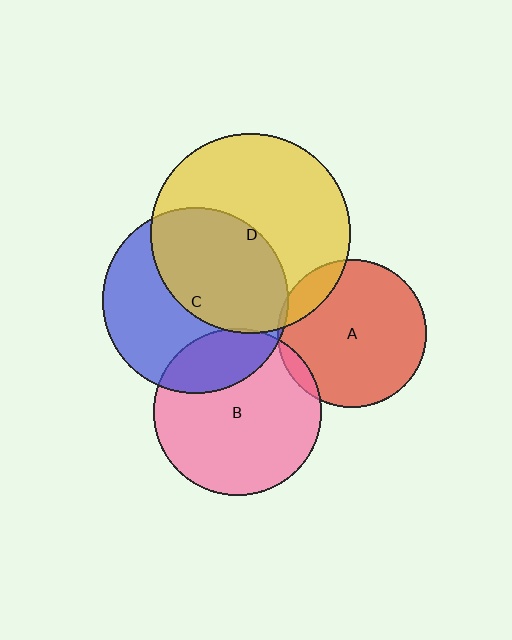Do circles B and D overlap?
Yes.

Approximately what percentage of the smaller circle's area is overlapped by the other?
Approximately 5%.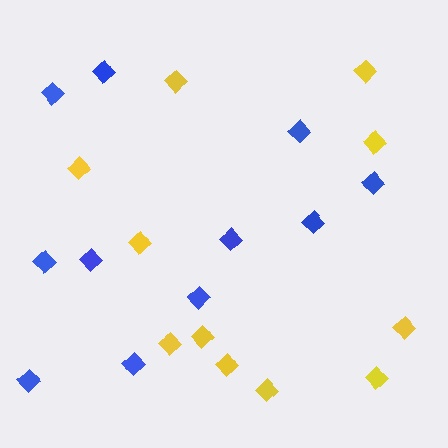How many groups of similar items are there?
There are 2 groups: one group of yellow diamonds (11) and one group of blue diamonds (11).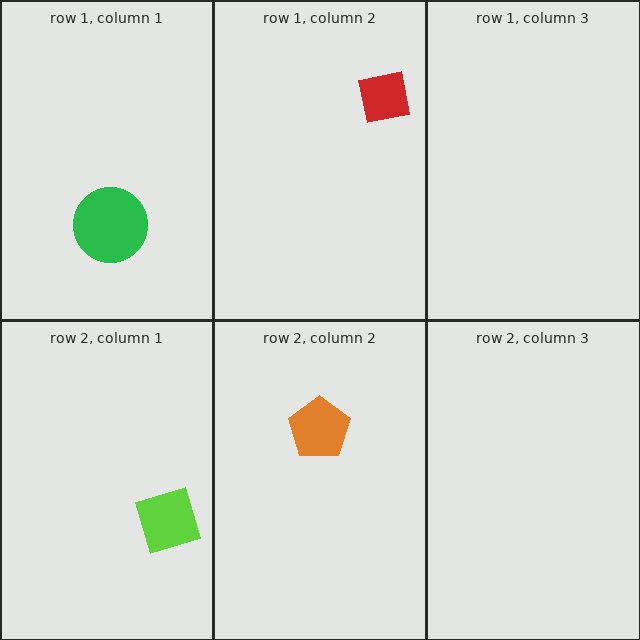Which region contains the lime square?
The row 2, column 1 region.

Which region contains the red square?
The row 1, column 2 region.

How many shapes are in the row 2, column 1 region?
1.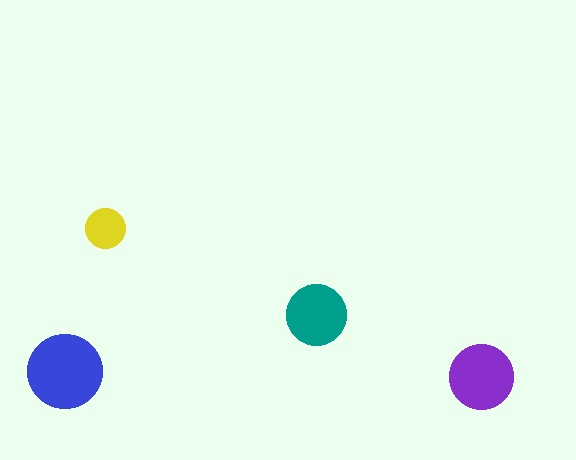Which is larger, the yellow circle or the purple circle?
The purple one.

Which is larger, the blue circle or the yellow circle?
The blue one.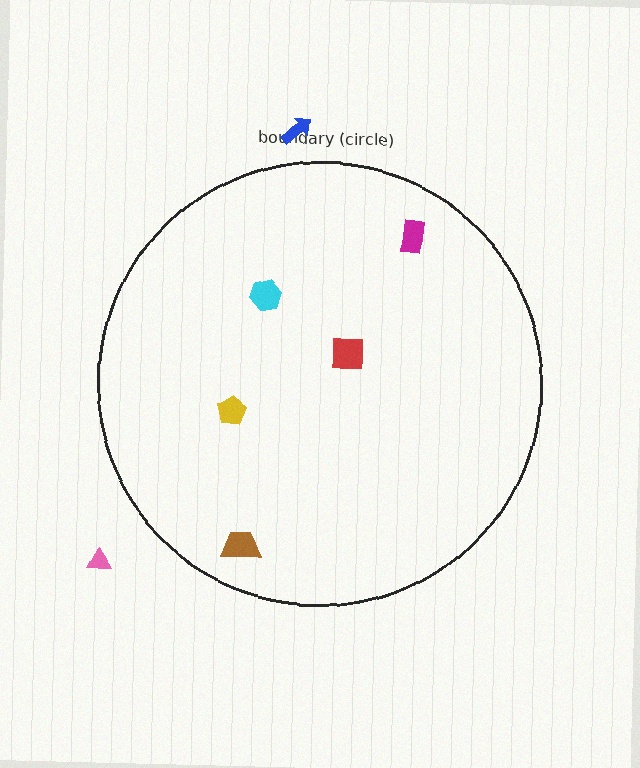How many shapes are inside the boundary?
5 inside, 2 outside.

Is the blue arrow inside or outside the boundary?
Outside.